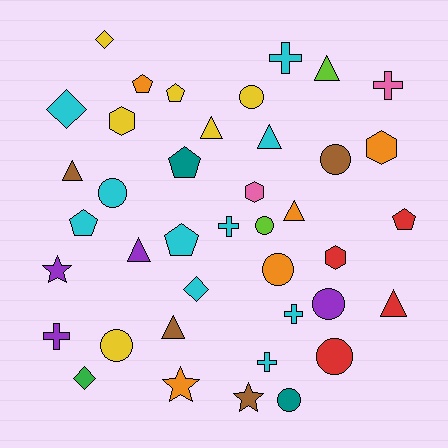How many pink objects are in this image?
There are 2 pink objects.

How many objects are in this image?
There are 40 objects.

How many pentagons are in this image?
There are 6 pentagons.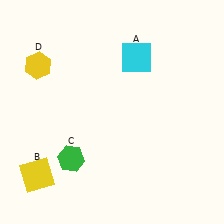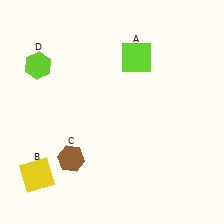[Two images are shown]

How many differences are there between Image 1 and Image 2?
There are 3 differences between the two images.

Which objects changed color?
A changed from cyan to lime. C changed from green to brown. D changed from yellow to lime.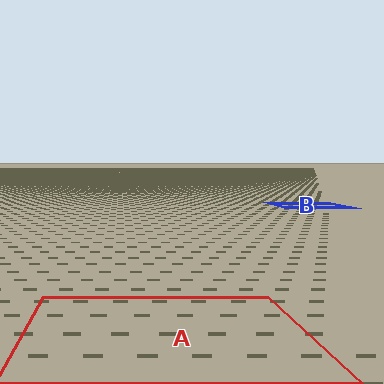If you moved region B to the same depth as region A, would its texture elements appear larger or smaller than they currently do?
They would appear larger. At a closer depth, the same texture elements are projected at a bigger on-screen size.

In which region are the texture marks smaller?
The texture marks are smaller in region B, because it is farther away.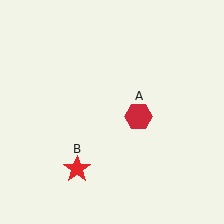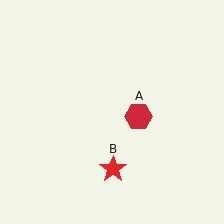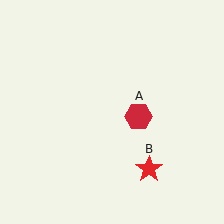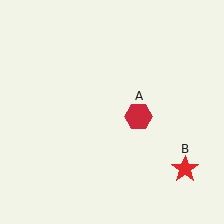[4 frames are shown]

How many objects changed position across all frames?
1 object changed position: red star (object B).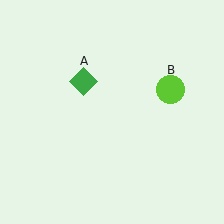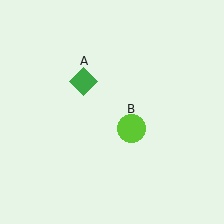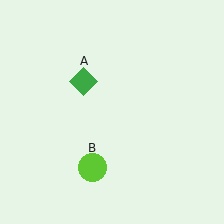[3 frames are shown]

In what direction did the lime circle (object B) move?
The lime circle (object B) moved down and to the left.